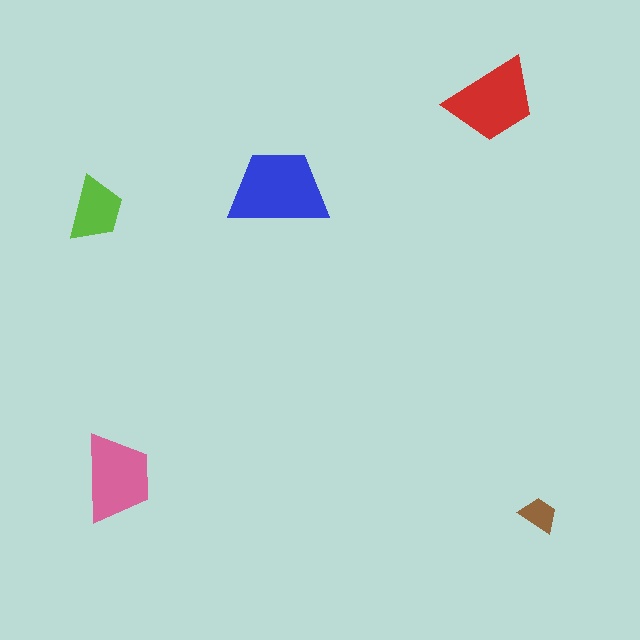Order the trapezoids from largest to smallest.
the blue one, the red one, the pink one, the lime one, the brown one.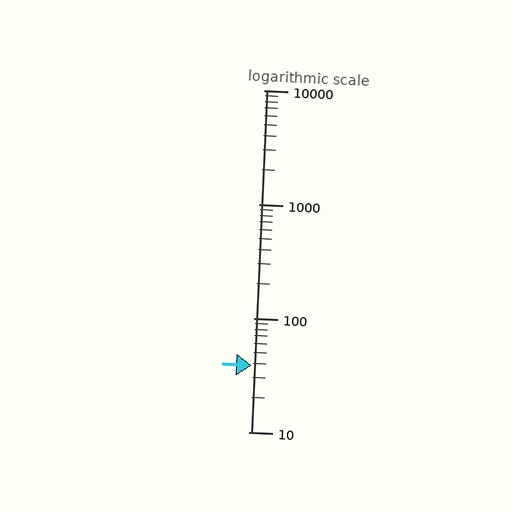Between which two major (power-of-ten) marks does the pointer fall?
The pointer is between 10 and 100.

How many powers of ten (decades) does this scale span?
The scale spans 3 decades, from 10 to 10000.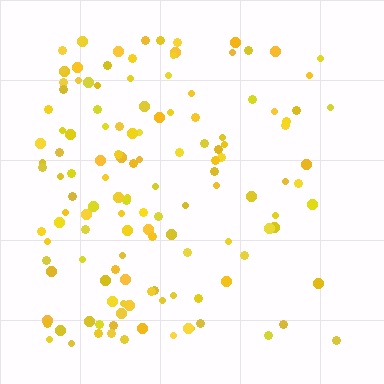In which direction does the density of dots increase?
From right to left, with the left side densest.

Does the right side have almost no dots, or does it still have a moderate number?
Still a moderate number, just noticeably fewer than the left.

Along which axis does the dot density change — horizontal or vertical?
Horizontal.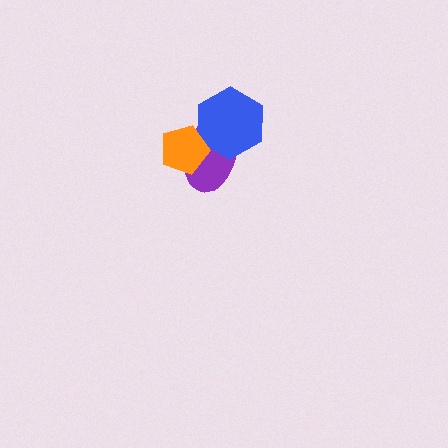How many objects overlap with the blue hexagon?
2 objects overlap with the blue hexagon.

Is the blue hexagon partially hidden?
Yes, it is partially covered by another shape.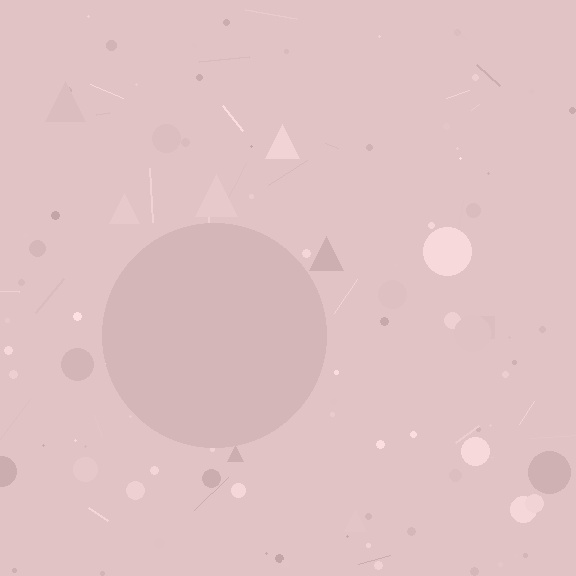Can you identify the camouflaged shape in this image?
The camouflaged shape is a circle.